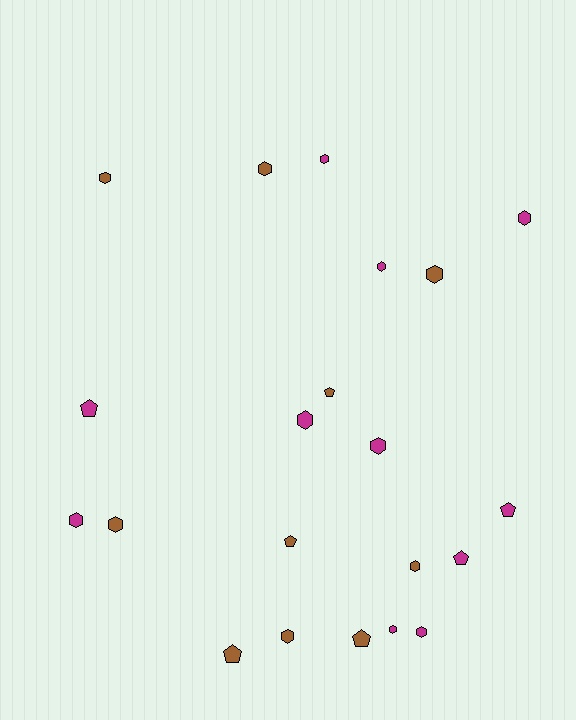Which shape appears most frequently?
Hexagon, with 14 objects.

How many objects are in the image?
There are 21 objects.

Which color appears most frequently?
Magenta, with 11 objects.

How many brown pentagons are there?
There are 4 brown pentagons.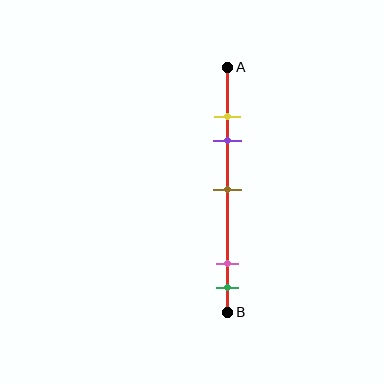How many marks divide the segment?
There are 5 marks dividing the segment.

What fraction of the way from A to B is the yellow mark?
The yellow mark is approximately 20% (0.2) of the way from A to B.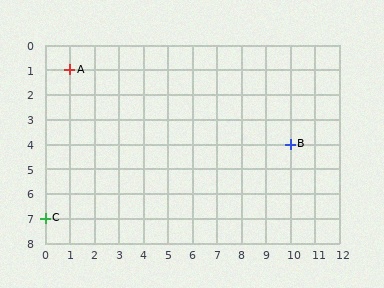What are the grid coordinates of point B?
Point B is at grid coordinates (10, 4).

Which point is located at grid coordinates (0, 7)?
Point C is at (0, 7).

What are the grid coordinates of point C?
Point C is at grid coordinates (0, 7).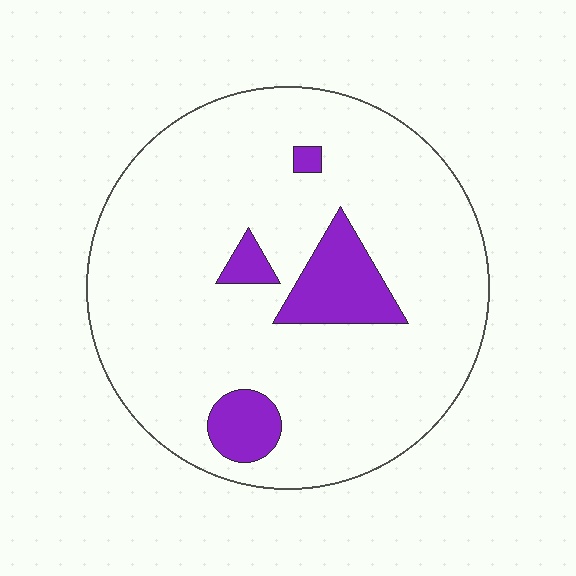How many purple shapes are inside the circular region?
4.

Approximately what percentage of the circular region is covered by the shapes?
Approximately 10%.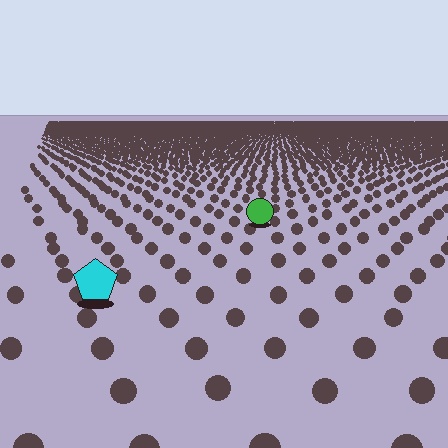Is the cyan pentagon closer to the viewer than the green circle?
Yes. The cyan pentagon is closer — you can tell from the texture gradient: the ground texture is coarser near it.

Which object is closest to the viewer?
The cyan pentagon is closest. The texture marks near it are larger and more spread out.